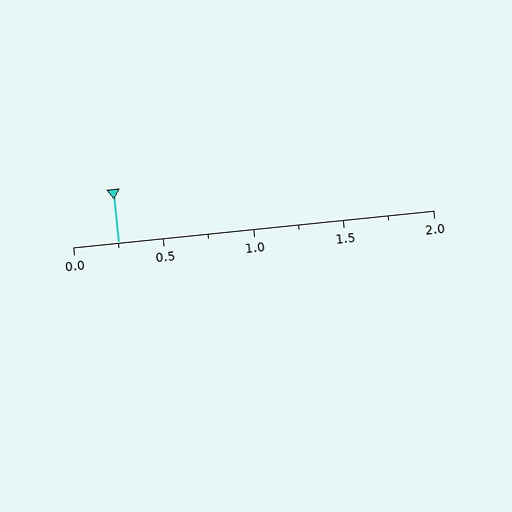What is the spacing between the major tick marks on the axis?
The major ticks are spaced 0.5 apart.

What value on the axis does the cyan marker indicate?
The marker indicates approximately 0.25.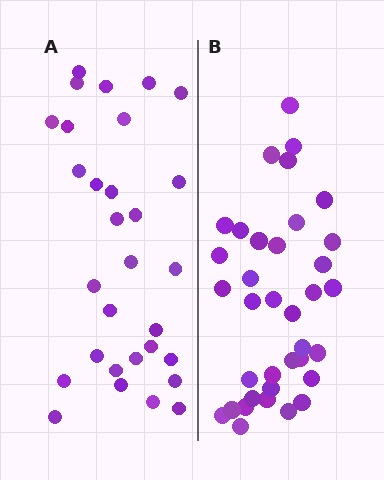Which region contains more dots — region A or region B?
Region B (the right region) has more dots.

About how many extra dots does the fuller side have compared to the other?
Region B has about 6 more dots than region A.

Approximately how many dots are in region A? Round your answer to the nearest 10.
About 30 dots.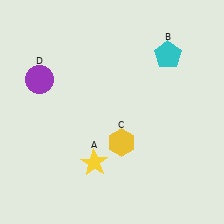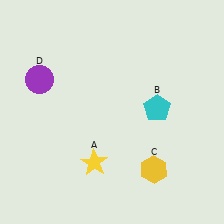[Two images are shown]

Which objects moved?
The objects that moved are: the cyan pentagon (B), the yellow hexagon (C).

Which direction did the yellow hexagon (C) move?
The yellow hexagon (C) moved right.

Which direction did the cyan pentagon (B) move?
The cyan pentagon (B) moved down.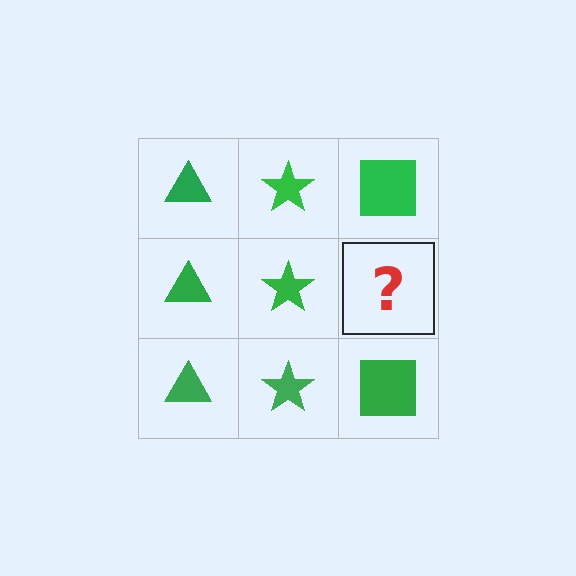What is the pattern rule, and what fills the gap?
The rule is that each column has a consistent shape. The gap should be filled with a green square.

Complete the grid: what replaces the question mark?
The question mark should be replaced with a green square.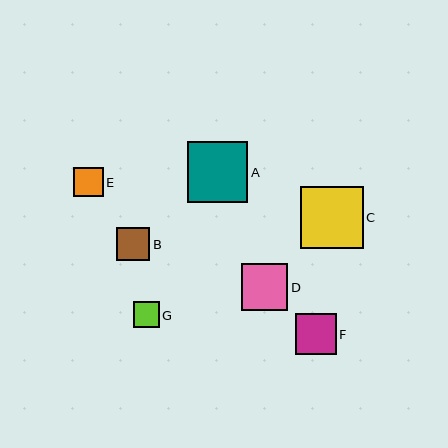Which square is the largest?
Square C is the largest with a size of approximately 62 pixels.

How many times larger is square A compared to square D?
Square A is approximately 1.3 times the size of square D.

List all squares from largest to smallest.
From largest to smallest: C, A, D, F, B, E, G.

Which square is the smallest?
Square G is the smallest with a size of approximately 25 pixels.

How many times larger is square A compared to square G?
Square A is approximately 2.4 times the size of square G.